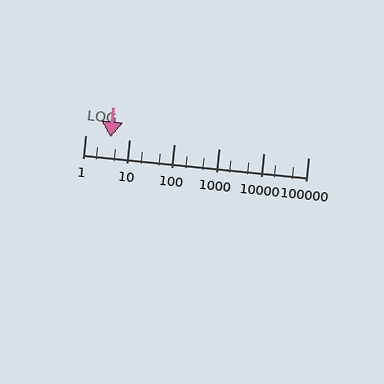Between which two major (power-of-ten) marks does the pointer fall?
The pointer is between 1 and 10.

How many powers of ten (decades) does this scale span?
The scale spans 5 decades, from 1 to 100000.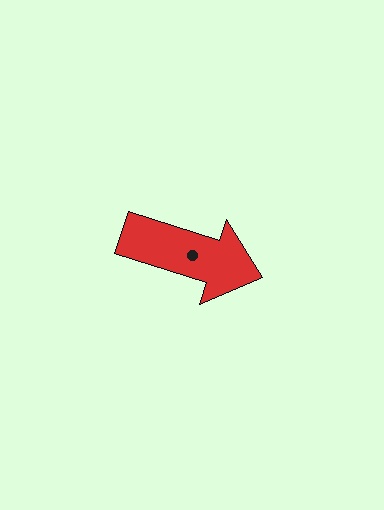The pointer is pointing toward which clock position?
Roughly 4 o'clock.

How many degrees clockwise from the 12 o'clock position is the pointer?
Approximately 108 degrees.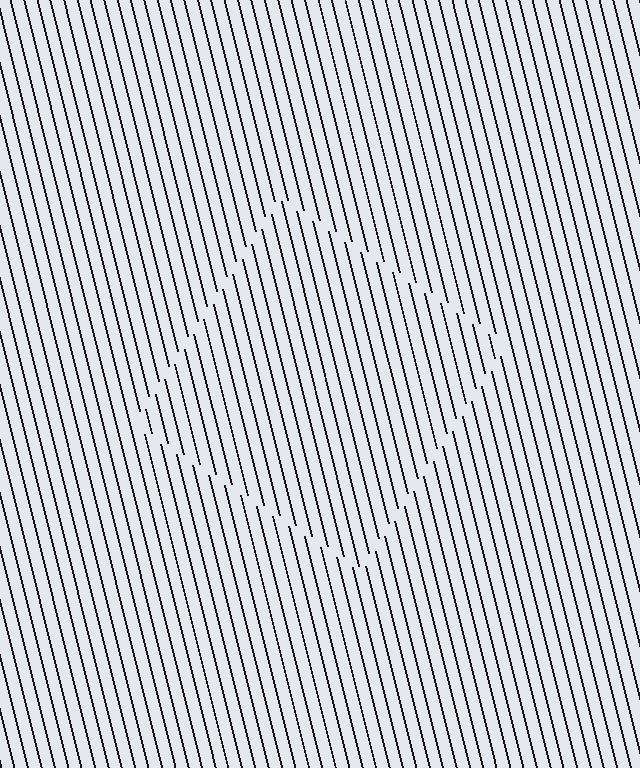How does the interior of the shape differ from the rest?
The interior of the shape contains the same grating, shifted by half a period — the contour is defined by the phase discontinuity where line-ends from the inner and outer gratings abut.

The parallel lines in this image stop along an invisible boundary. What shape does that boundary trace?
An illusory square. The interior of the shape contains the same grating, shifted by half a period — the contour is defined by the phase discontinuity where line-ends from the inner and outer gratings abut.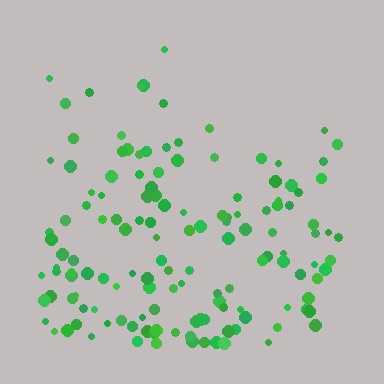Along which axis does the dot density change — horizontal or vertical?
Vertical.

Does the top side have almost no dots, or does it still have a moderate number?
Still a moderate number, just noticeably fewer than the bottom.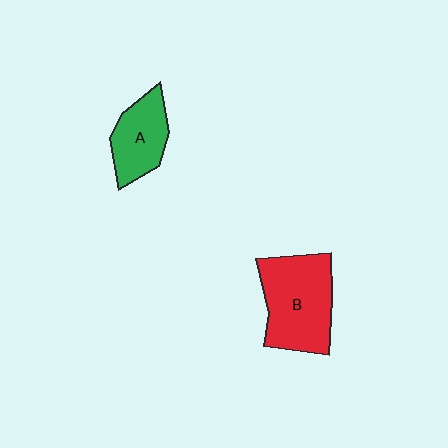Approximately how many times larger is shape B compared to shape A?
Approximately 1.6 times.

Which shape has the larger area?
Shape B (red).